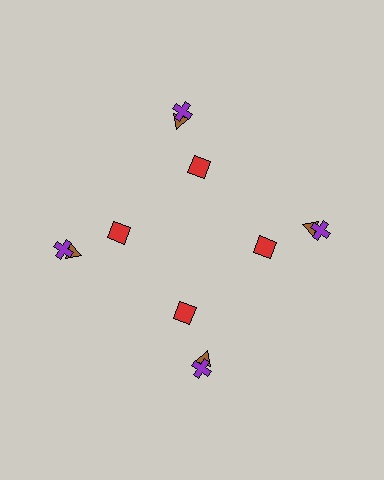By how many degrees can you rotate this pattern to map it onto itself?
The pattern maps onto itself every 90 degrees of rotation.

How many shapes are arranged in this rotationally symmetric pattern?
There are 12 shapes, arranged in 4 groups of 3.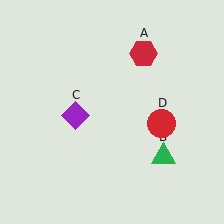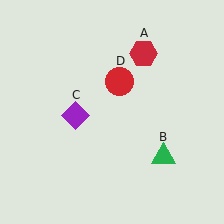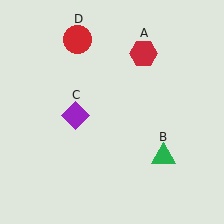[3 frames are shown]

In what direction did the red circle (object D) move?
The red circle (object D) moved up and to the left.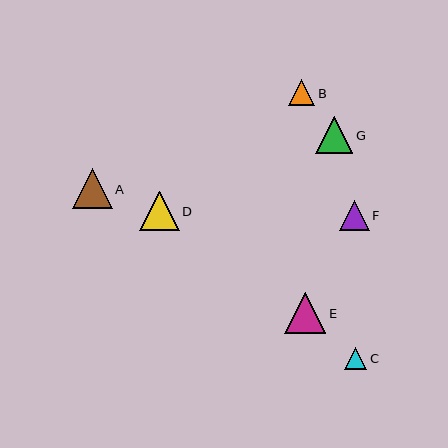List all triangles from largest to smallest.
From largest to smallest: E, A, D, G, F, B, C.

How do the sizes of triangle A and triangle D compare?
Triangle A and triangle D are approximately the same size.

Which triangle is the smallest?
Triangle C is the smallest with a size of approximately 22 pixels.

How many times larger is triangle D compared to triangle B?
Triangle D is approximately 1.5 times the size of triangle B.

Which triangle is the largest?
Triangle E is the largest with a size of approximately 41 pixels.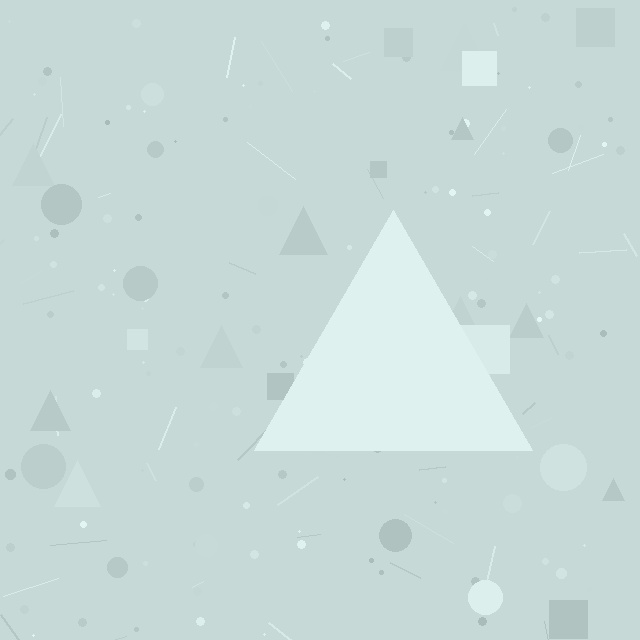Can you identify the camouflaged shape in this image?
The camouflaged shape is a triangle.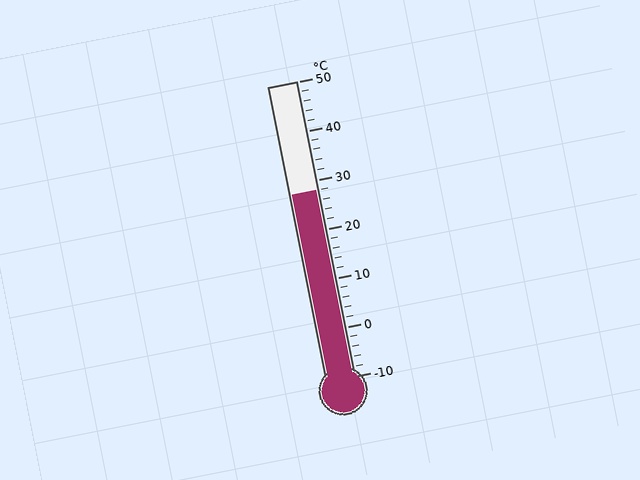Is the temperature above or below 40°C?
The temperature is below 40°C.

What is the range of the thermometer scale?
The thermometer scale ranges from -10°C to 50°C.